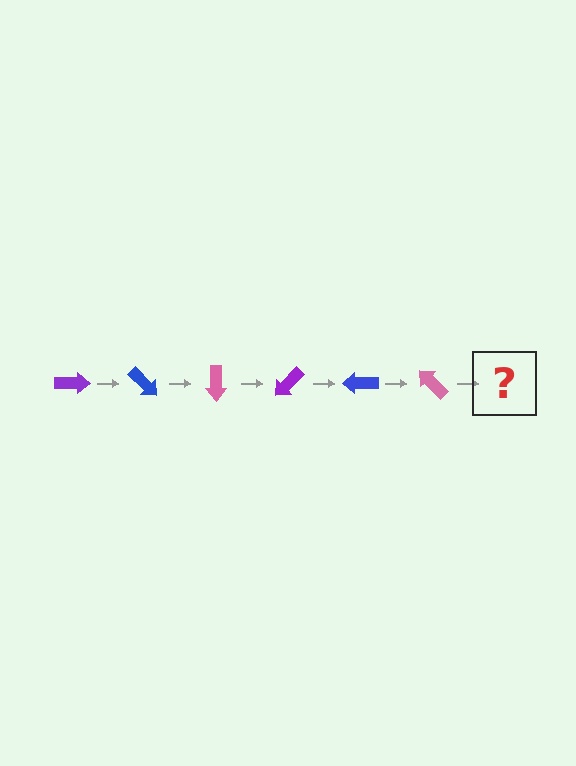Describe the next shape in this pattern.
It should be a purple arrow, rotated 270 degrees from the start.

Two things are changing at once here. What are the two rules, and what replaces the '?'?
The two rules are that it rotates 45 degrees each step and the color cycles through purple, blue, and pink. The '?' should be a purple arrow, rotated 270 degrees from the start.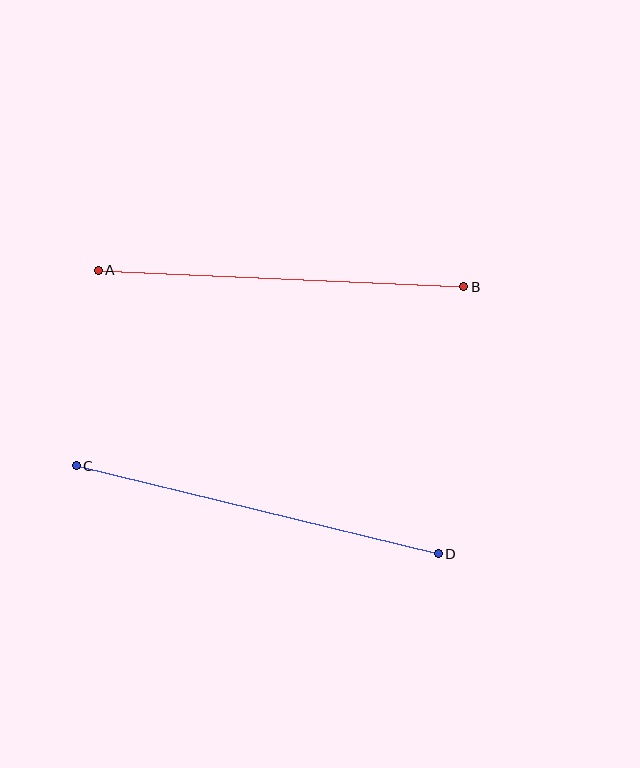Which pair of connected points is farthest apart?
Points C and D are farthest apart.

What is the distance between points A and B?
The distance is approximately 366 pixels.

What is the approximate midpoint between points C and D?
The midpoint is at approximately (257, 510) pixels.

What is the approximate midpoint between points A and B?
The midpoint is at approximately (281, 279) pixels.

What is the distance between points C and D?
The distance is approximately 373 pixels.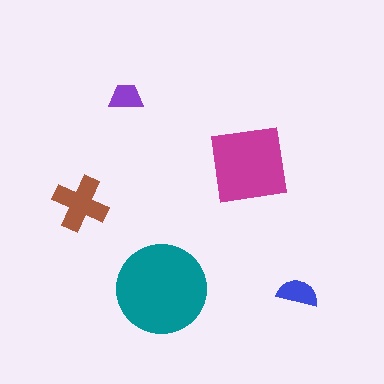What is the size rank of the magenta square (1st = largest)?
2nd.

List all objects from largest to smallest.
The teal circle, the magenta square, the brown cross, the blue semicircle, the purple trapezoid.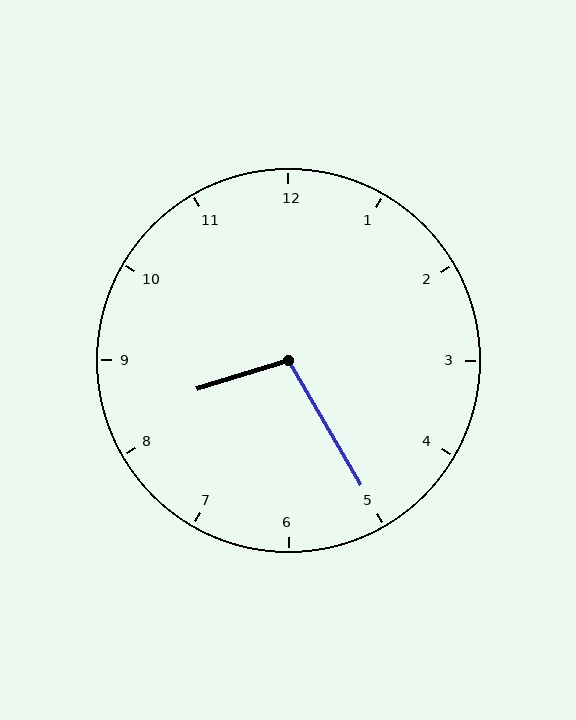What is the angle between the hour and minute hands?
Approximately 102 degrees.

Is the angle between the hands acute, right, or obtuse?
It is obtuse.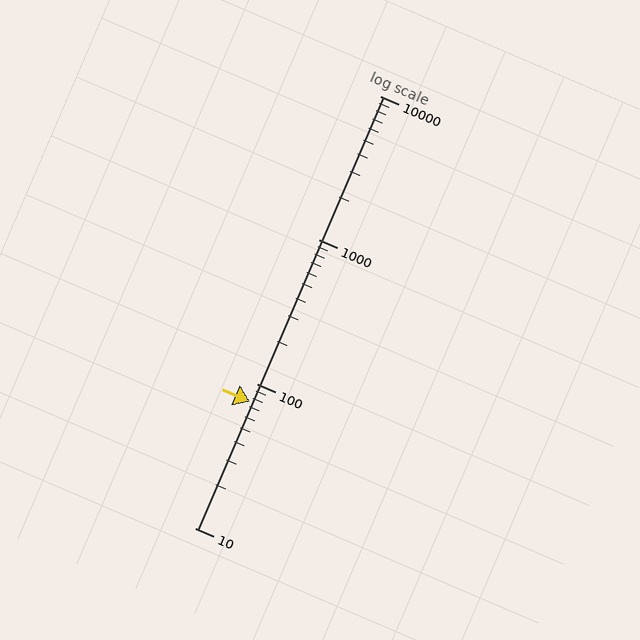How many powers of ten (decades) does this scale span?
The scale spans 3 decades, from 10 to 10000.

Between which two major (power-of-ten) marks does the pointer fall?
The pointer is between 10 and 100.